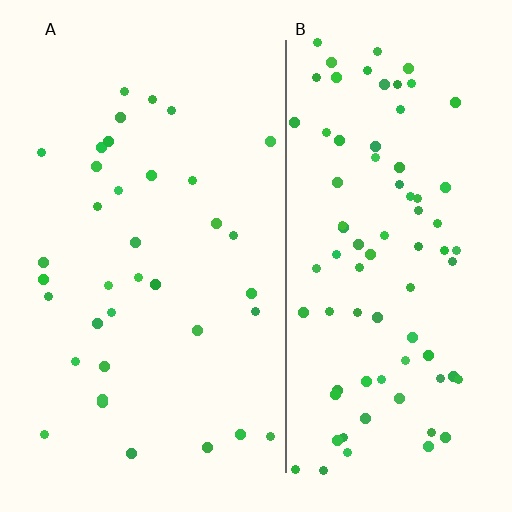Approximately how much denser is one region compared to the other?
Approximately 2.3× — region B over region A.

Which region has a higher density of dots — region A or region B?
B (the right).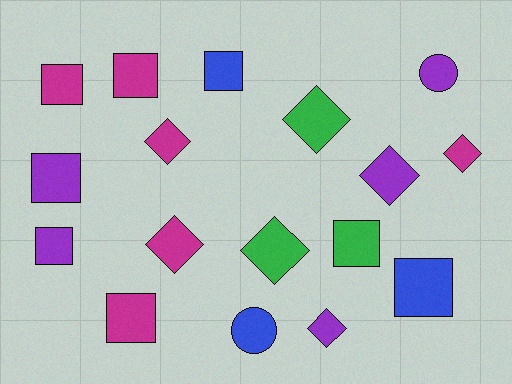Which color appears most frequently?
Magenta, with 6 objects.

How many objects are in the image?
There are 17 objects.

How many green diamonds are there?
There are 2 green diamonds.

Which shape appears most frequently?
Square, with 8 objects.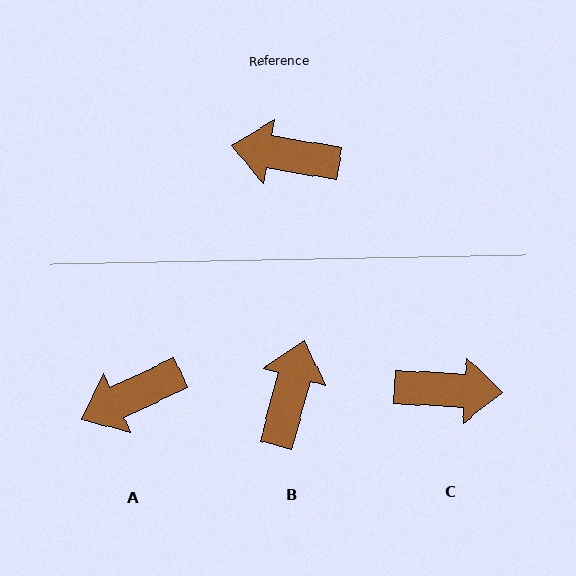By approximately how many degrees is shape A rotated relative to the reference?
Approximately 35 degrees counter-clockwise.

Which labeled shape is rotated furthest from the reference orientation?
C, about 173 degrees away.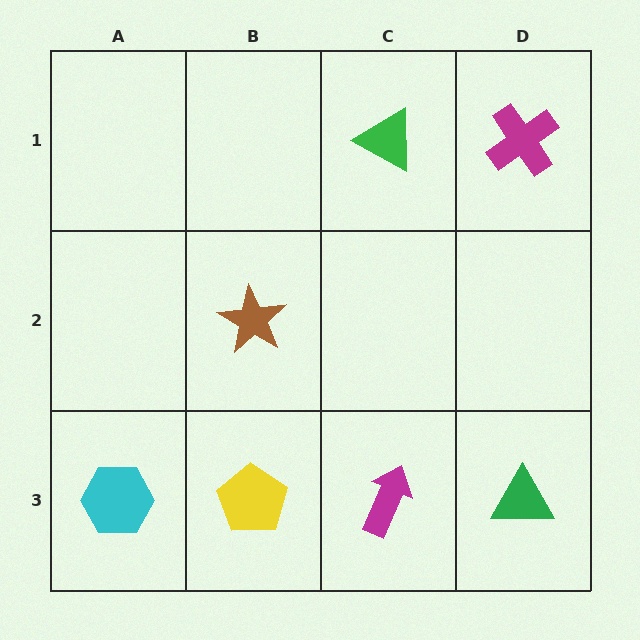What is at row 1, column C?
A green triangle.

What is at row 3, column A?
A cyan hexagon.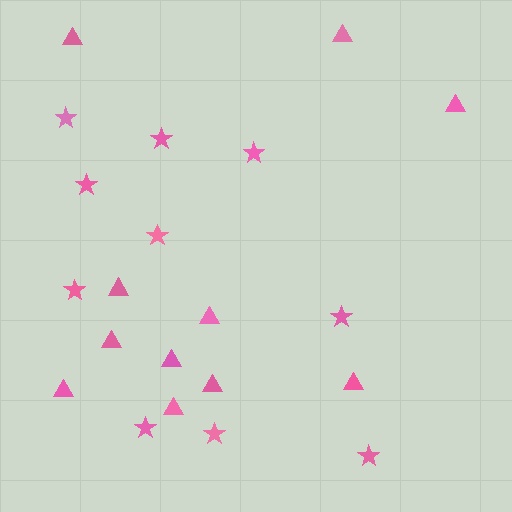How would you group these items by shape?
There are 2 groups: one group of stars (10) and one group of triangles (11).